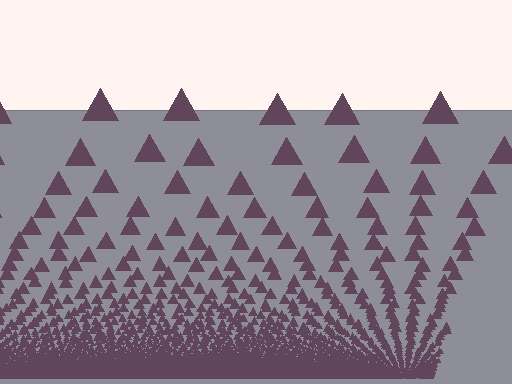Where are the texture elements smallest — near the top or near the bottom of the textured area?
Near the bottom.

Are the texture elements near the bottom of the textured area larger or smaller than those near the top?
Smaller. The gradient is inverted — elements near the bottom are smaller and denser.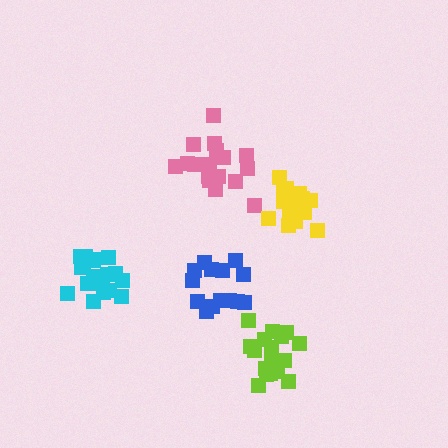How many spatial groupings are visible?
There are 5 spatial groupings.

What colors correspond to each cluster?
The clusters are colored: pink, cyan, yellow, lime, blue.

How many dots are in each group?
Group 1: 18 dots, Group 2: 19 dots, Group 3: 17 dots, Group 4: 19 dots, Group 5: 15 dots (88 total).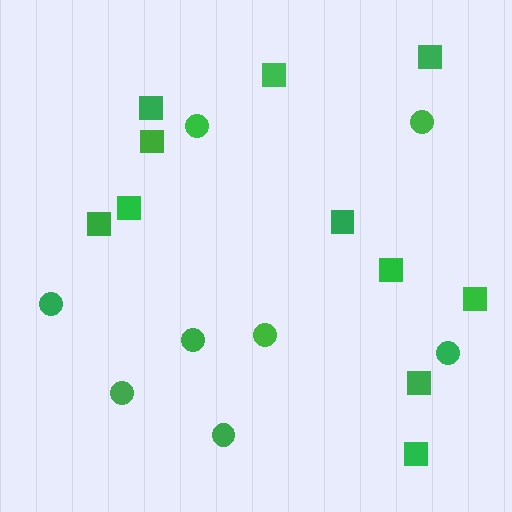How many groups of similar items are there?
There are 2 groups: one group of circles (8) and one group of squares (11).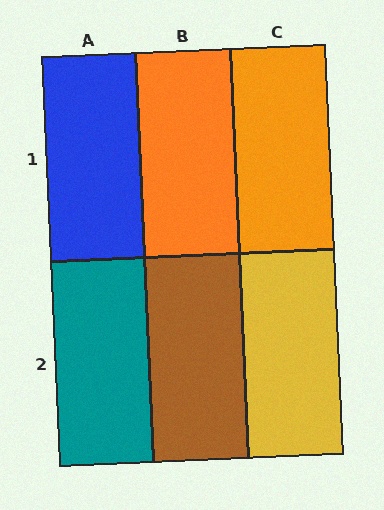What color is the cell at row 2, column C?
Yellow.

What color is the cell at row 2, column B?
Brown.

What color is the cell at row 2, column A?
Teal.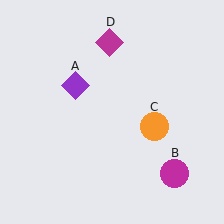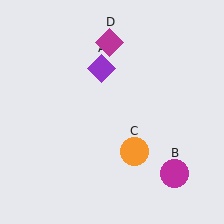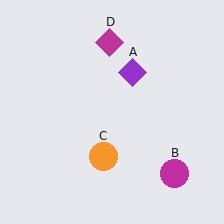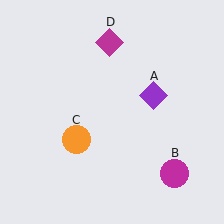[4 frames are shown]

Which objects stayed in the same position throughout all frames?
Magenta circle (object B) and magenta diamond (object D) remained stationary.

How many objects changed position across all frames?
2 objects changed position: purple diamond (object A), orange circle (object C).